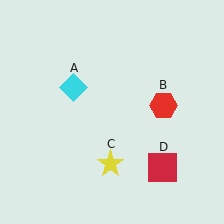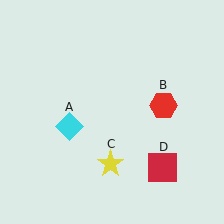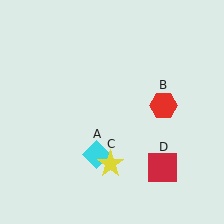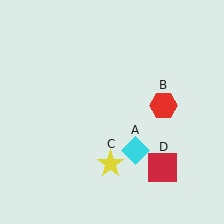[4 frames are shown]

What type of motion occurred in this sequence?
The cyan diamond (object A) rotated counterclockwise around the center of the scene.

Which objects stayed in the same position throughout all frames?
Red hexagon (object B) and yellow star (object C) and red square (object D) remained stationary.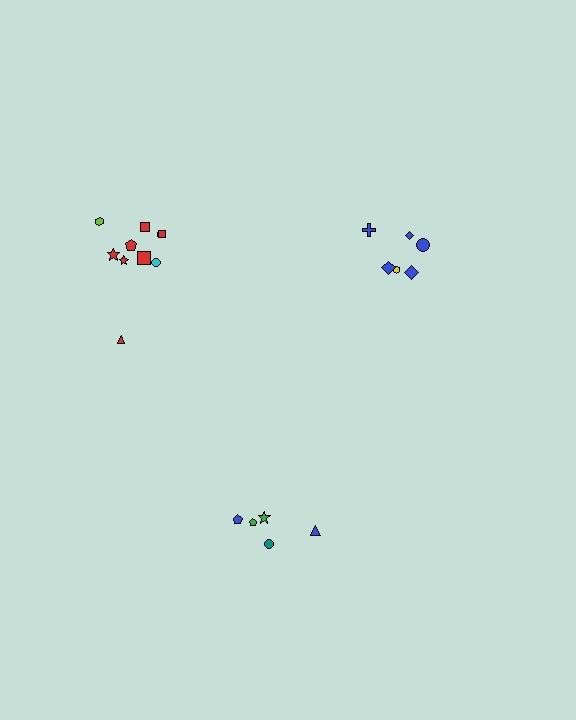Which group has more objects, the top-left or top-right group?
The top-left group.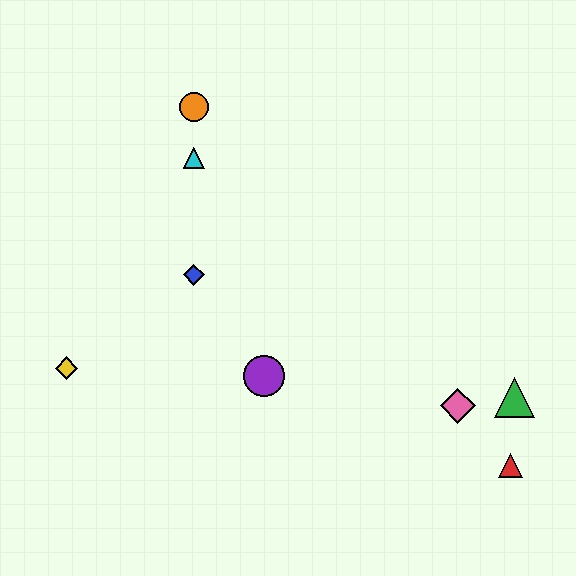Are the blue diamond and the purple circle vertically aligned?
No, the blue diamond is at x≈194 and the purple circle is at x≈264.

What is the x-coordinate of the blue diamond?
The blue diamond is at x≈194.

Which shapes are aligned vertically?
The blue diamond, the orange circle, the cyan triangle are aligned vertically.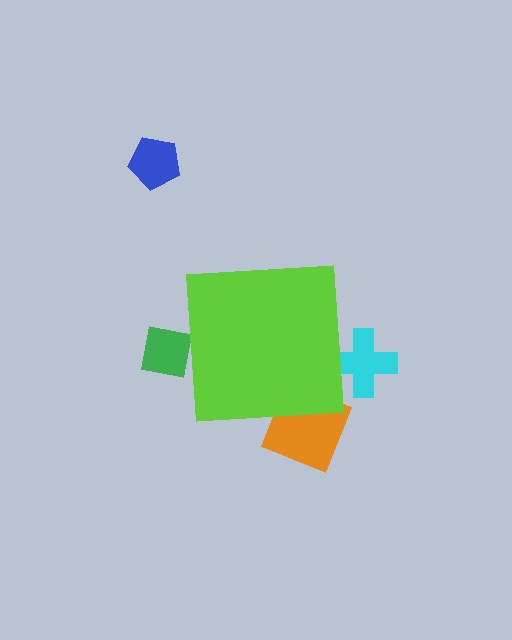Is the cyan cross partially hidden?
Yes, the cyan cross is partially hidden behind the lime square.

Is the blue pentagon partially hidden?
No, the blue pentagon is fully visible.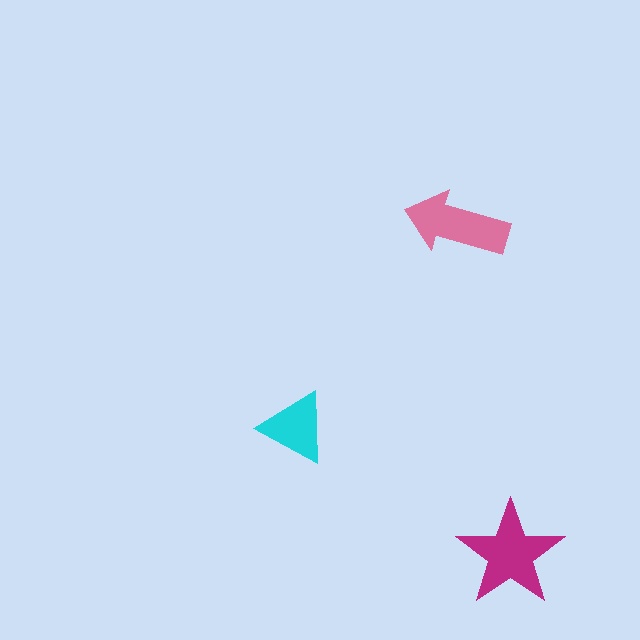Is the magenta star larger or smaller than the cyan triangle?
Larger.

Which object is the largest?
The magenta star.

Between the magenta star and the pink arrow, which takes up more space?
The magenta star.